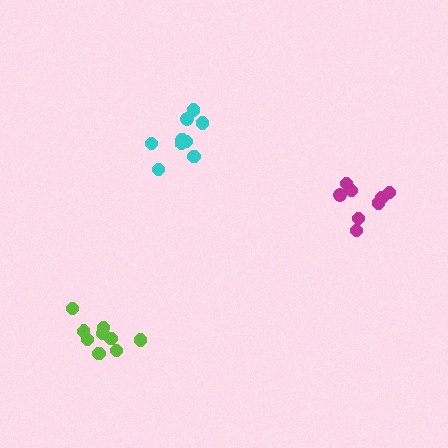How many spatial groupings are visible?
There are 3 spatial groupings.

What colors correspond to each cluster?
The clusters are colored: magenta, lime, cyan.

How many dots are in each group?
Group 1: 9 dots, Group 2: 9 dots, Group 3: 9 dots (27 total).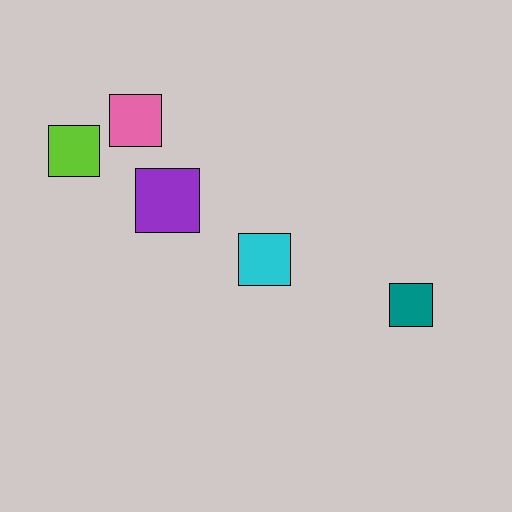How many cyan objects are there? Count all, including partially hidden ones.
There is 1 cyan object.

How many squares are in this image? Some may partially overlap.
There are 5 squares.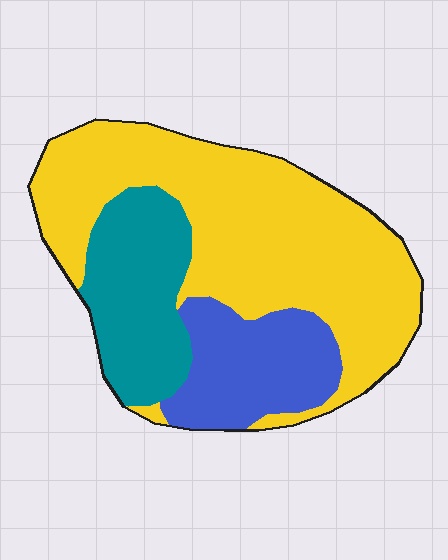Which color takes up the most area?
Yellow, at roughly 60%.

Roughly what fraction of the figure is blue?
Blue takes up about one fifth (1/5) of the figure.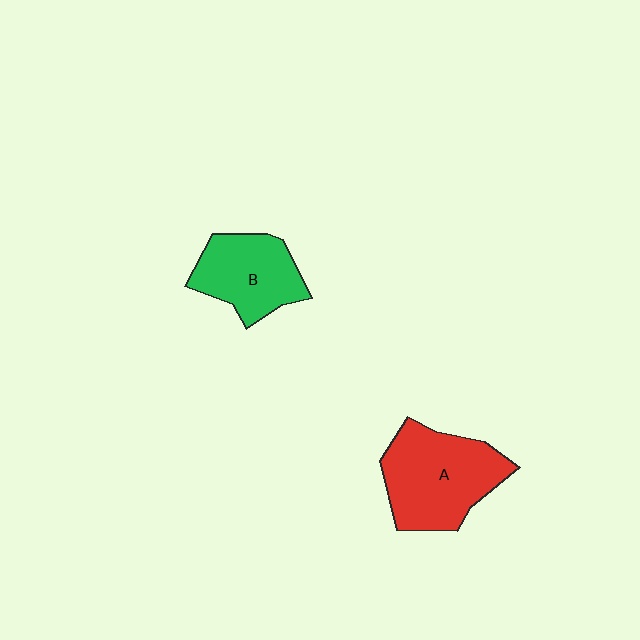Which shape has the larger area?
Shape A (red).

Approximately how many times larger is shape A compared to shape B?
Approximately 1.4 times.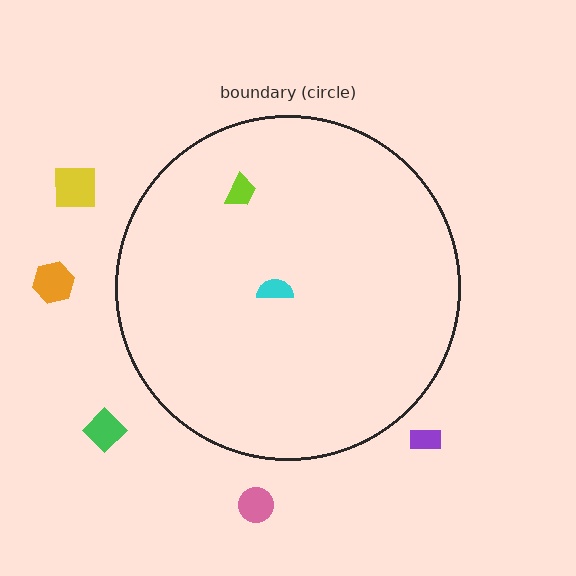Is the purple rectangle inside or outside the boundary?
Outside.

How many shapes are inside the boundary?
2 inside, 5 outside.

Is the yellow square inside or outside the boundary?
Outside.